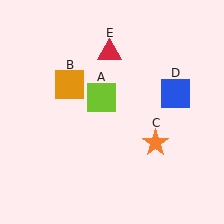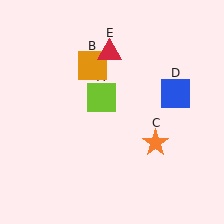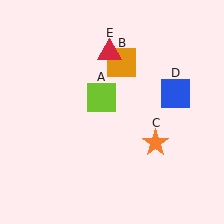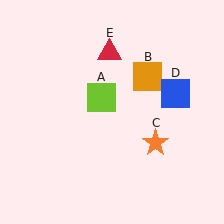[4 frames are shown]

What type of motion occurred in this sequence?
The orange square (object B) rotated clockwise around the center of the scene.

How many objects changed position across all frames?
1 object changed position: orange square (object B).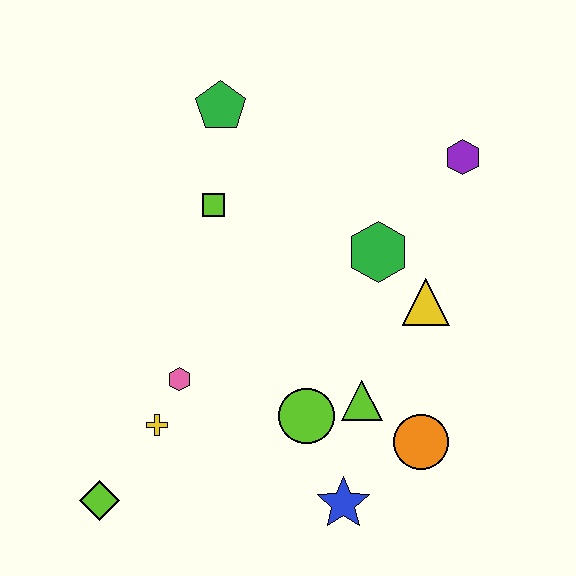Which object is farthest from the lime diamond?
The purple hexagon is farthest from the lime diamond.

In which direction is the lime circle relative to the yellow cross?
The lime circle is to the right of the yellow cross.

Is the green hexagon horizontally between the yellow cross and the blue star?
No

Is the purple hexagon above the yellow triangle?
Yes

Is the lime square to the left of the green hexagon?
Yes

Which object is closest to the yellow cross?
The pink hexagon is closest to the yellow cross.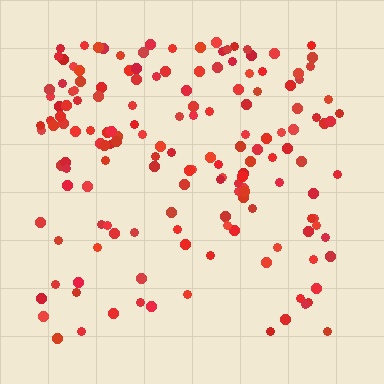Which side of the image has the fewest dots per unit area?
The bottom.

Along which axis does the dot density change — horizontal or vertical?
Vertical.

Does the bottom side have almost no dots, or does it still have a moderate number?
Still a moderate number, just noticeably fewer than the top.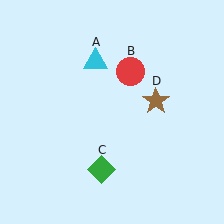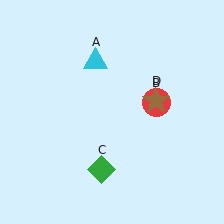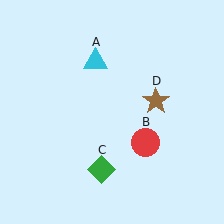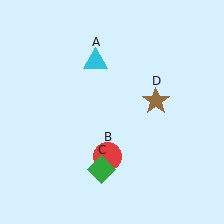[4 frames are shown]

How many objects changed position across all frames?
1 object changed position: red circle (object B).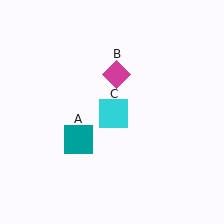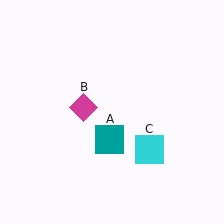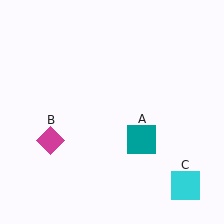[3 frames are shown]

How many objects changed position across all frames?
3 objects changed position: teal square (object A), magenta diamond (object B), cyan square (object C).